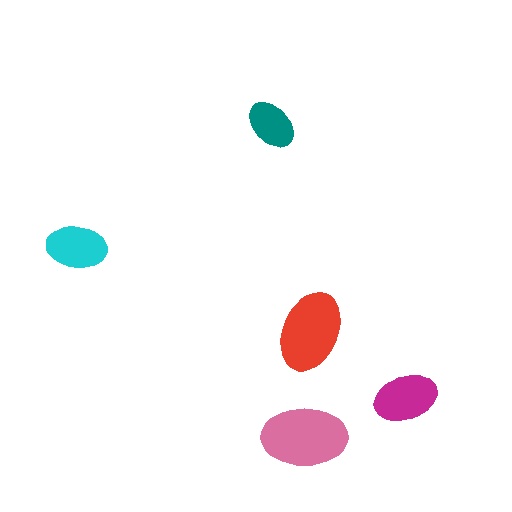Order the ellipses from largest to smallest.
the pink one, the red one, the magenta one, the cyan one, the teal one.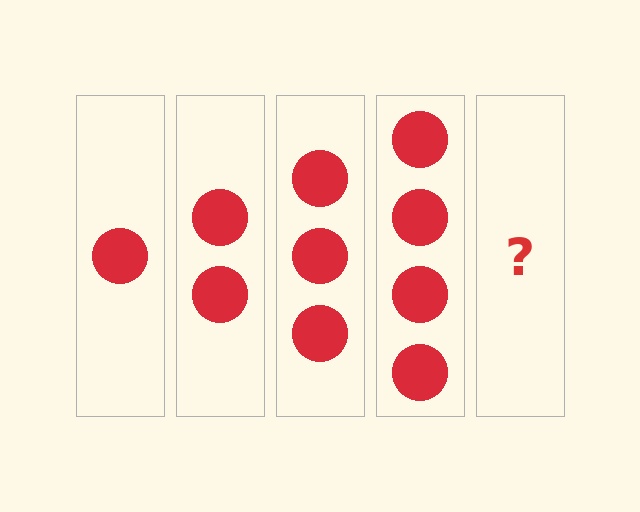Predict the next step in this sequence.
The next step is 5 circles.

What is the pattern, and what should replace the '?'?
The pattern is that each step adds one more circle. The '?' should be 5 circles.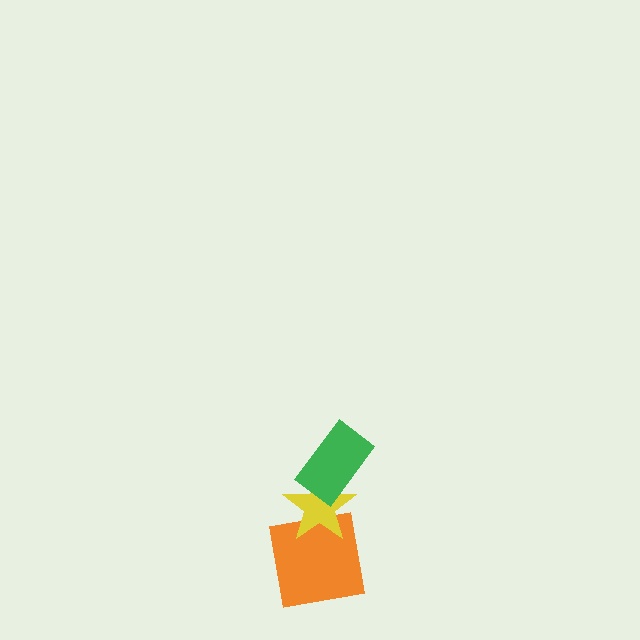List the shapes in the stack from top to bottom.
From top to bottom: the green rectangle, the yellow star, the orange square.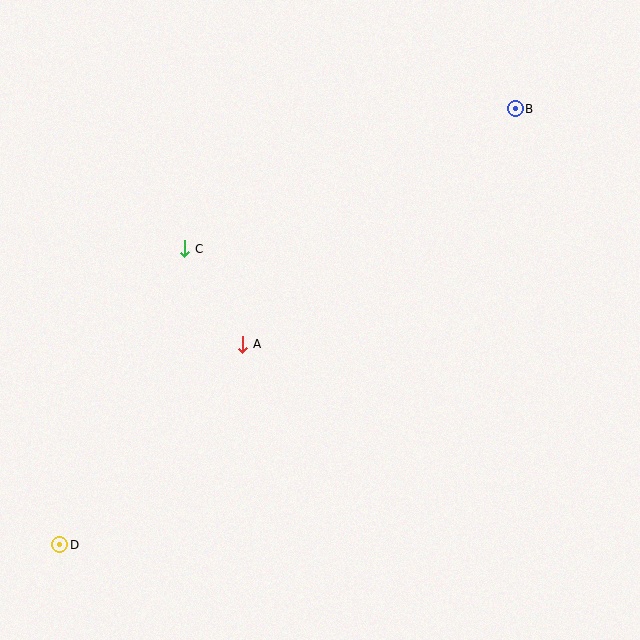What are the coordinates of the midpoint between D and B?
The midpoint between D and B is at (288, 327).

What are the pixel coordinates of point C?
Point C is at (185, 249).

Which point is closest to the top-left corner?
Point C is closest to the top-left corner.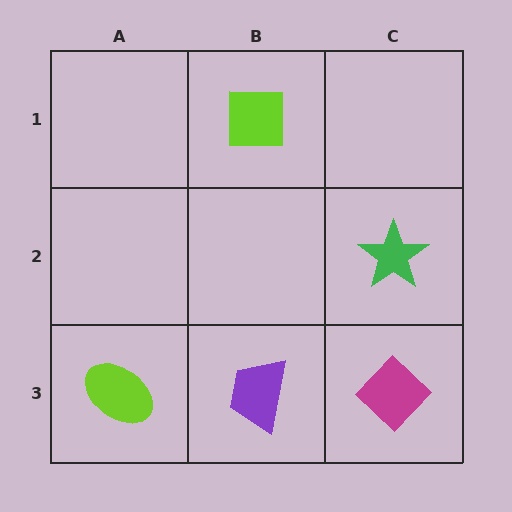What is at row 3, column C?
A magenta diamond.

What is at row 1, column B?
A lime square.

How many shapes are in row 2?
1 shape.